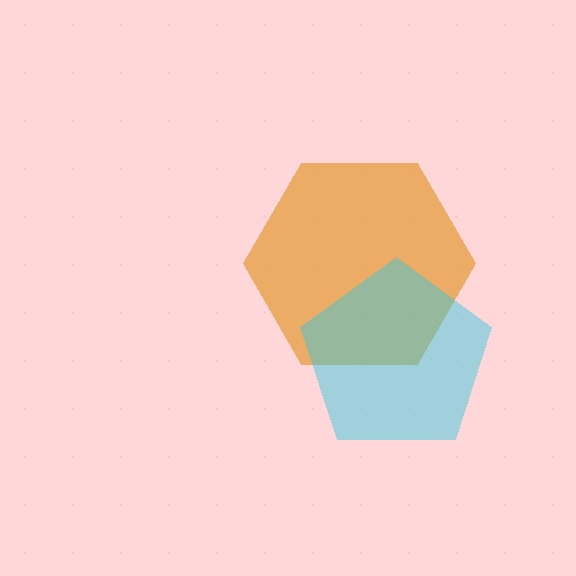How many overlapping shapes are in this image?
There are 2 overlapping shapes in the image.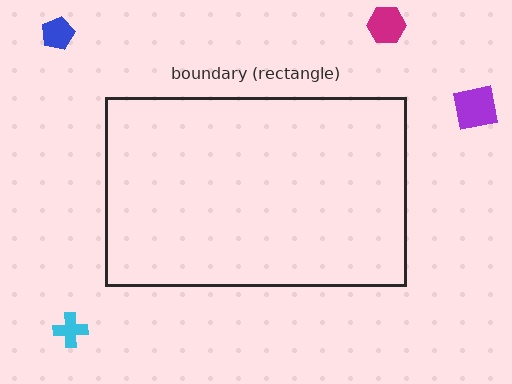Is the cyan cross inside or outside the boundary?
Outside.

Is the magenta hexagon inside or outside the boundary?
Outside.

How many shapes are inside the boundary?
0 inside, 4 outside.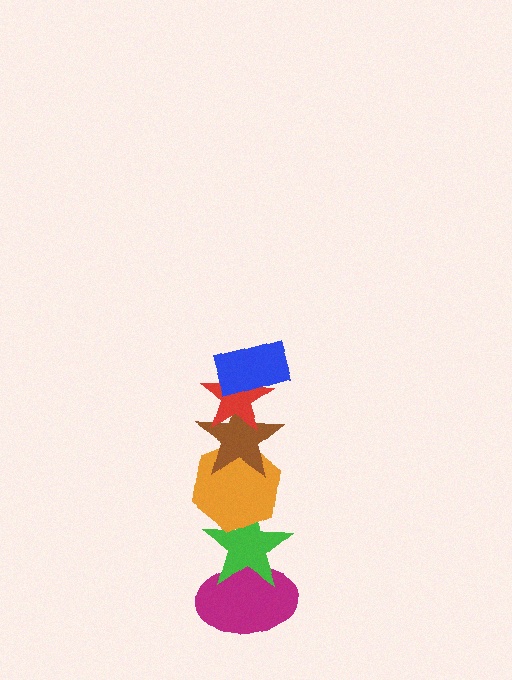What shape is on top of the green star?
The orange hexagon is on top of the green star.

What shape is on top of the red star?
The blue rectangle is on top of the red star.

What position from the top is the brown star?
The brown star is 3rd from the top.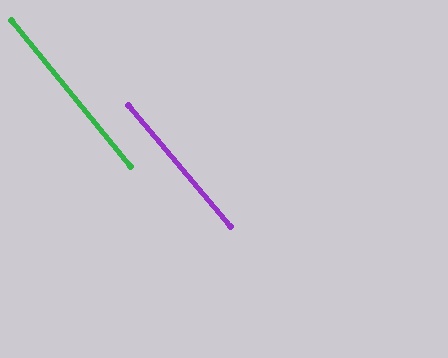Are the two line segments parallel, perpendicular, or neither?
Parallel — their directions differ by only 1.2°.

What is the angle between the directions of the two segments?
Approximately 1 degree.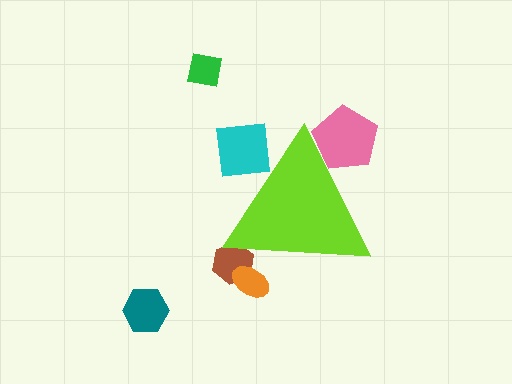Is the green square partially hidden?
No, the green square is fully visible.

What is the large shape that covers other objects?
A lime triangle.